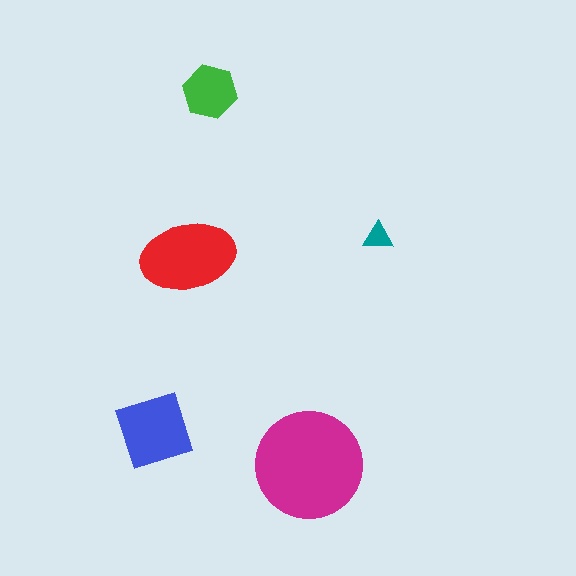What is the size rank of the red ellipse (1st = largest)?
2nd.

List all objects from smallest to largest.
The teal triangle, the green hexagon, the blue square, the red ellipse, the magenta circle.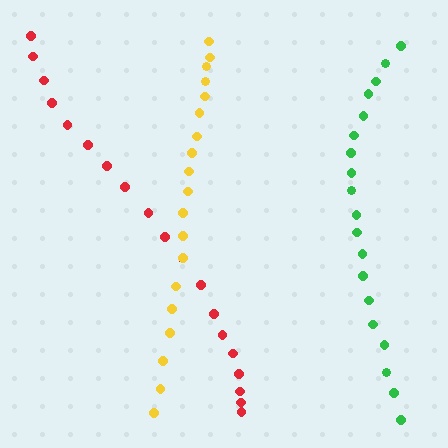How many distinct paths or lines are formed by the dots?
There are 3 distinct paths.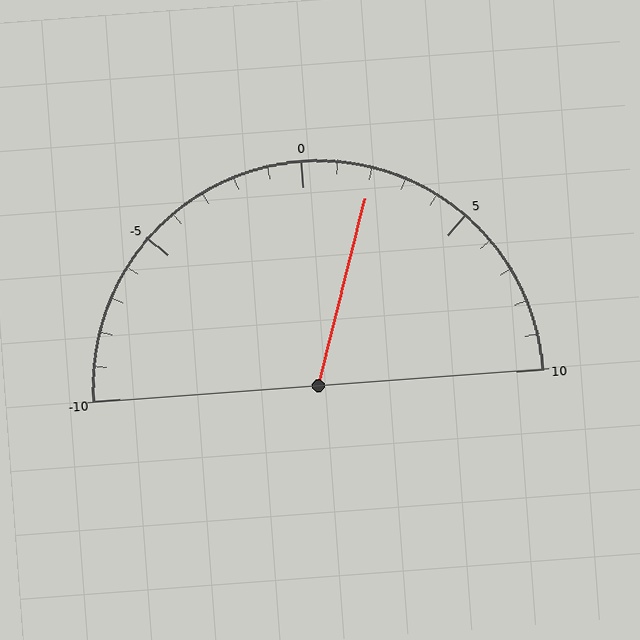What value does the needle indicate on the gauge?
The needle indicates approximately 2.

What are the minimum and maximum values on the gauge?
The gauge ranges from -10 to 10.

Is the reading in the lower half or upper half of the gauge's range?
The reading is in the upper half of the range (-10 to 10).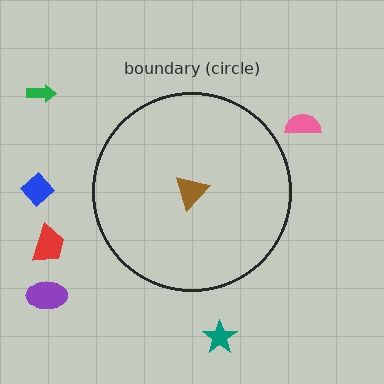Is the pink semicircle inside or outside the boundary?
Outside.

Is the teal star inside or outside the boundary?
Outside.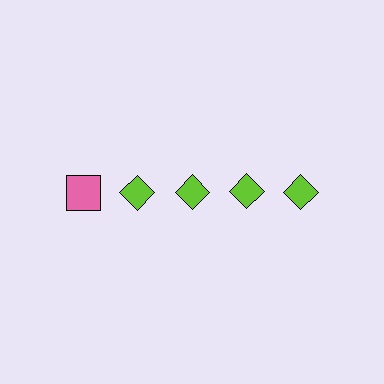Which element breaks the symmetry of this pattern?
The pink square in the top row, leftmost column breaks the symmetry. All other shapes are lime diamonds.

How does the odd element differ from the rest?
It differs in both color (pink instead of lime) and shape (square instead of diamond).